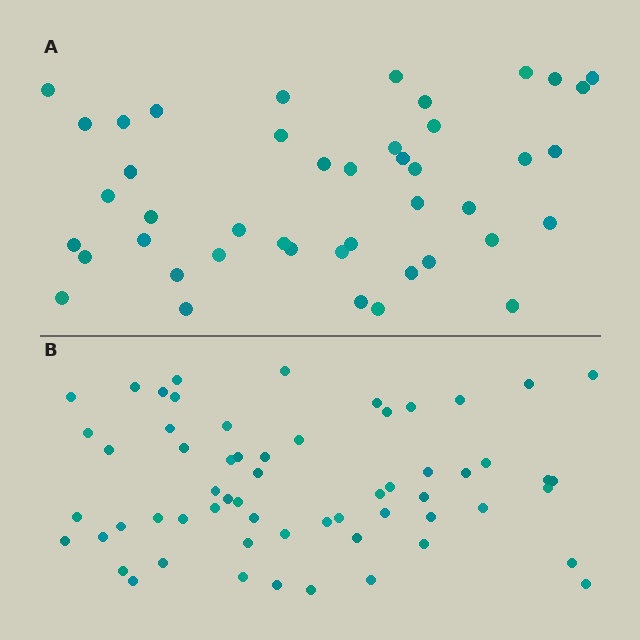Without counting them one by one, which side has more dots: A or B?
Region B (the bottom region) has more dots.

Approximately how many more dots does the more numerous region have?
Region B has approximately 15 more dots than region A.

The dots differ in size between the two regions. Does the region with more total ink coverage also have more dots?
No. Region A has more total ink coverage because its dots are larger, but region B actually contains more individual dots. Total area can be misleading — the number of items is what matters here.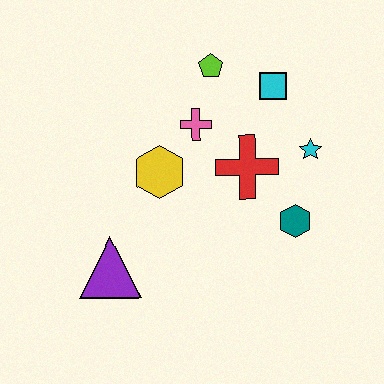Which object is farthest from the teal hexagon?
The purple triangle is farthest from the teal hexagon.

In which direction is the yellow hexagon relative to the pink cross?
The yellow hexagon is below the pink cross.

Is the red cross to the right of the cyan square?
No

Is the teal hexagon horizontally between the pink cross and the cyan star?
Yes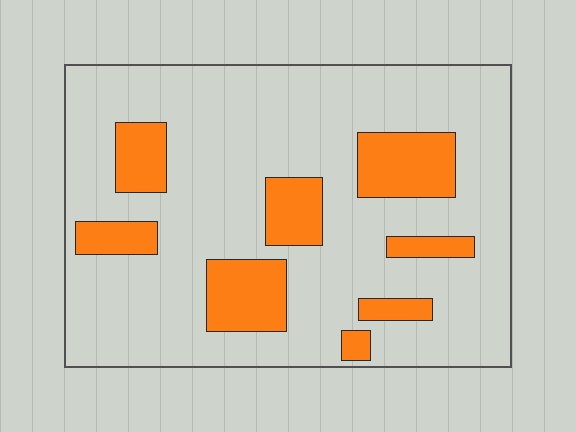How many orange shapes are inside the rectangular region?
8.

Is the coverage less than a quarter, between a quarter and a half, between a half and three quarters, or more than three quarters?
Less than a quarter.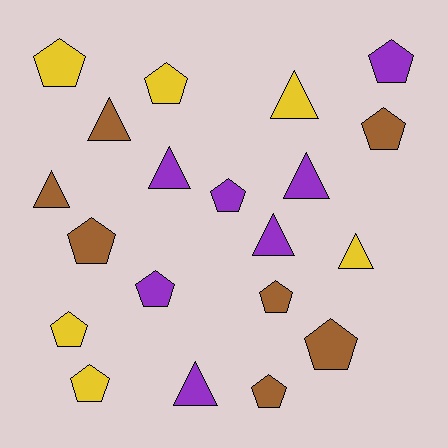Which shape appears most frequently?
Pentagon, with 12 objects.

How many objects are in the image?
There are 20 objects.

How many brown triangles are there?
There are 2 brown triangles.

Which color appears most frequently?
Brown, with 7 objects.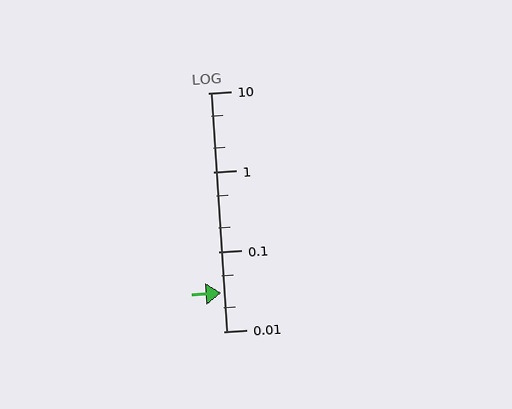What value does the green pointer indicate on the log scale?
The pointer indicates approximately 0.03.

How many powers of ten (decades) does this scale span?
The scale spans 3 decades, from 0.01 to 10.